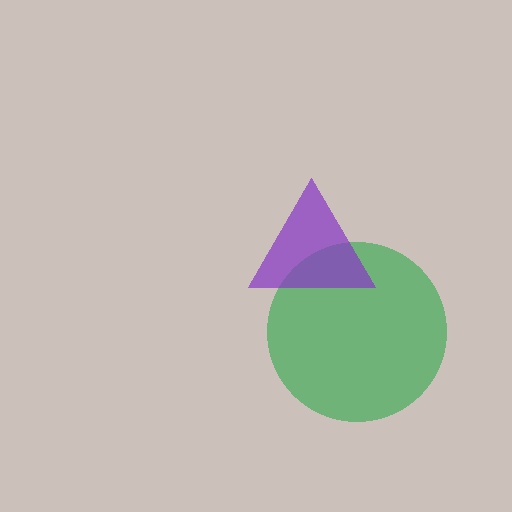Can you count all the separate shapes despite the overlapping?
Yes, there are 2 separate shapes.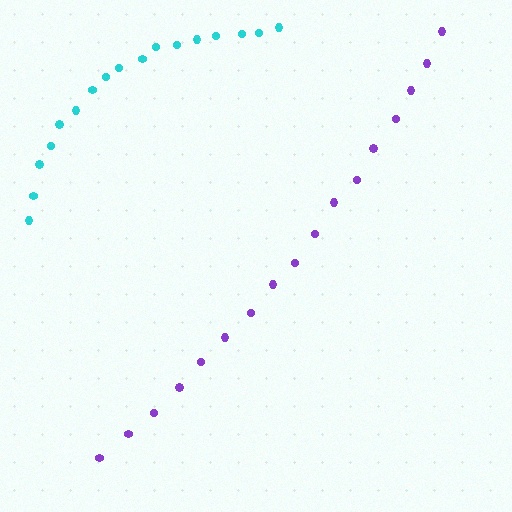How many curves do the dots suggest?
There are 2 distinct paths.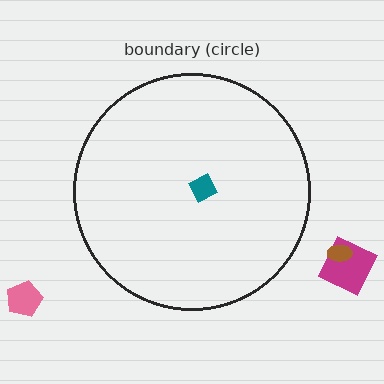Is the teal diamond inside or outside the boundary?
Inside.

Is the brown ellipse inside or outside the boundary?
Outside.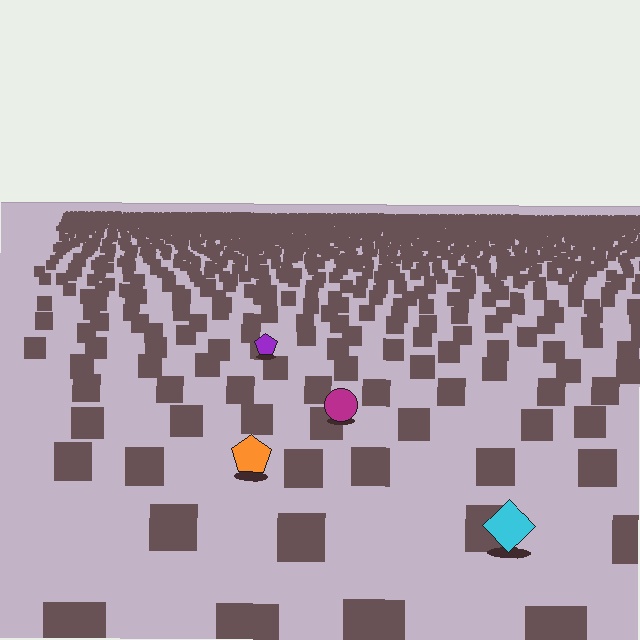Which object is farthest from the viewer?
The purple pentagon is farthest from the viewer. It appears smaller and the ground texture around it is denser.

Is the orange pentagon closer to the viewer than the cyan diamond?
No. The cyan diamond is closer — you can tell from the texture gradient: the ground texture is coarser near it.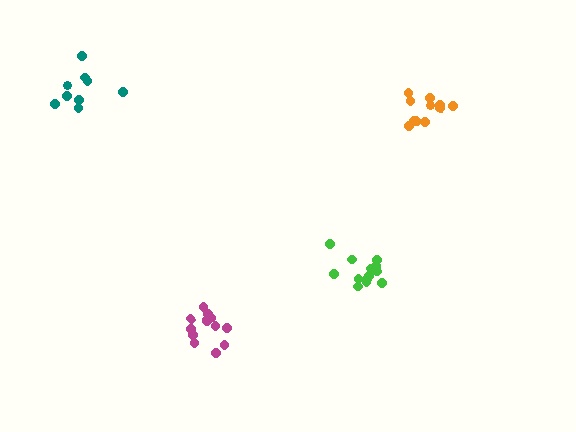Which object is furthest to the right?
The orange cluster is rightmost.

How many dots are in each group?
Group 1: 12 dots, Group 2: 12 dots, Group 3: 14 dots, Group 4: 9 dots (47 total).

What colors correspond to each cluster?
The clusters are colored: magenta, orange, green, teal.